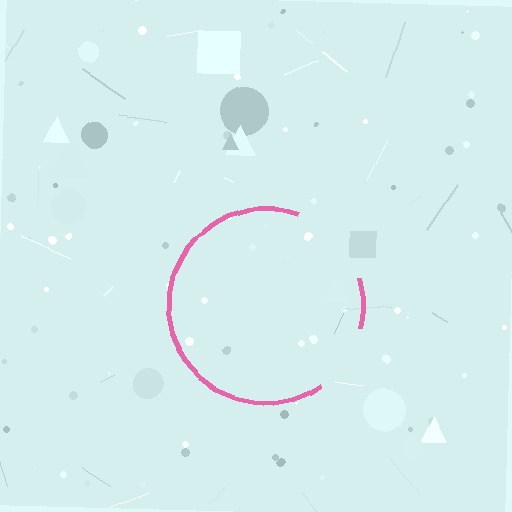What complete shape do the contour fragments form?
The contour fragments form a circle.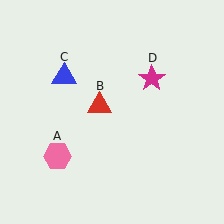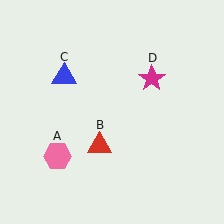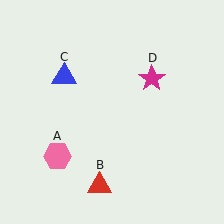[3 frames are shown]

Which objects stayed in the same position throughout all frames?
Pink hexagon (object A) and blue triangle (object C) and magenta star (object D) remained stationary.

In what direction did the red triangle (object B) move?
The red triangle (object B) moved down.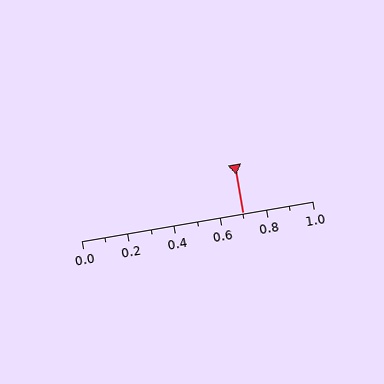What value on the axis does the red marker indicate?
The marker indicates approximately 0.7.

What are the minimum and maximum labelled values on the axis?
The axis runs from 0.0 to 1.0.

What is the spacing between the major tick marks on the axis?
The major ticks are spaced 0.2 apart.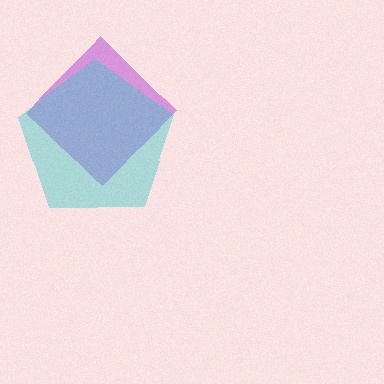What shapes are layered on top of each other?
The layered shapes are: a purple diamond, a cyan pentagon.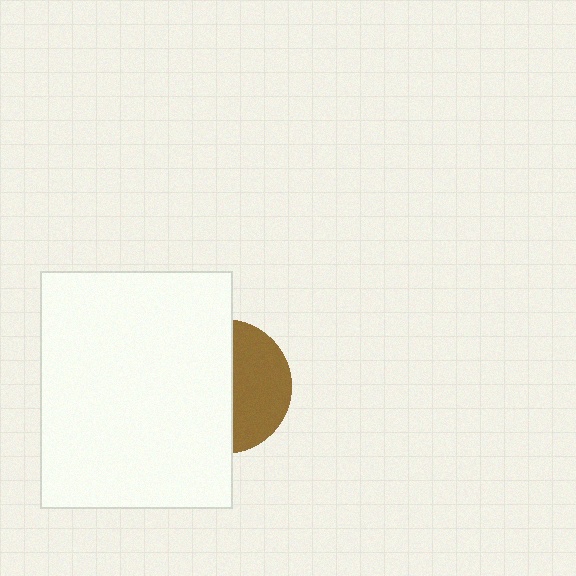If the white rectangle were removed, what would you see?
You would see the complete brown circle.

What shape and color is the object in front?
The object in front is a white rectangle.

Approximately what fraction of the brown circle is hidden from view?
Roughly 59% of the brown circle is hidden behind the white rectangle.